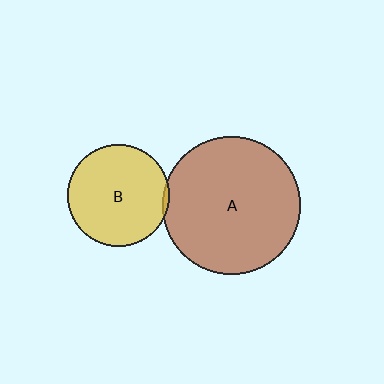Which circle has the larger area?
Circle A (brown).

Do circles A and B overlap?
Yes.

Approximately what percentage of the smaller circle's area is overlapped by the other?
Approximately 5%.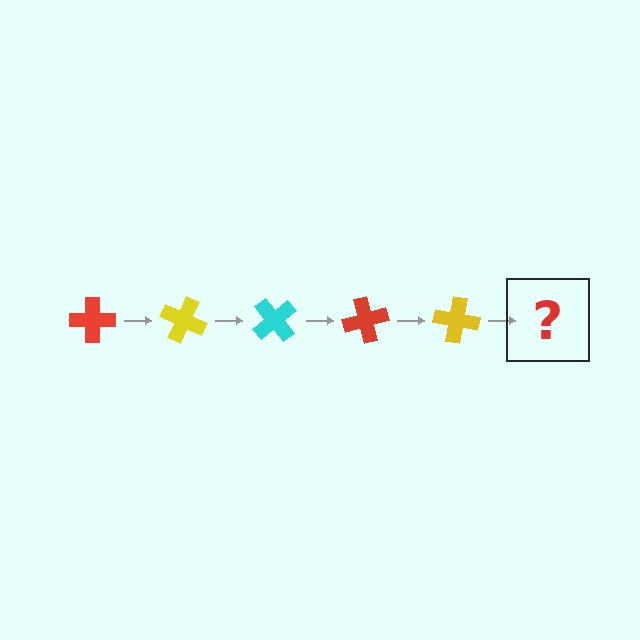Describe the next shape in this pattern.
It should be a cyan cross, rotated 125 degrees from the start.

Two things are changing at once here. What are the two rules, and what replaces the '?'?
The two rules are that it rotates 25 degrees each step and the color cycles through red, yellow, and cyan. The '?' should be a cyan cross, rotated 125 degrees from the start.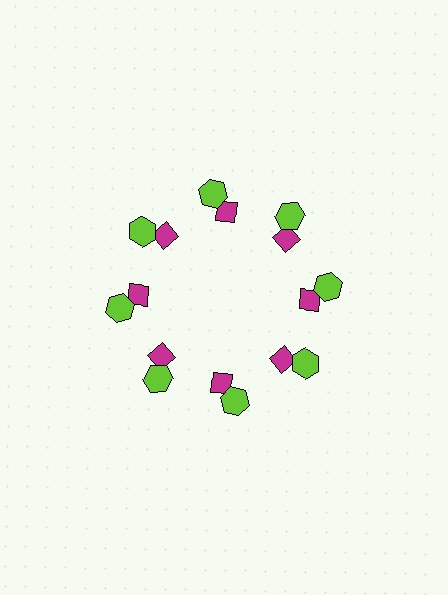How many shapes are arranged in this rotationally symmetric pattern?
There are 16 shapes, arranged in 8 groups of 2.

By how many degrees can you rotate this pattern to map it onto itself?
The pattern maps onto itself every 45 degrees of rotation.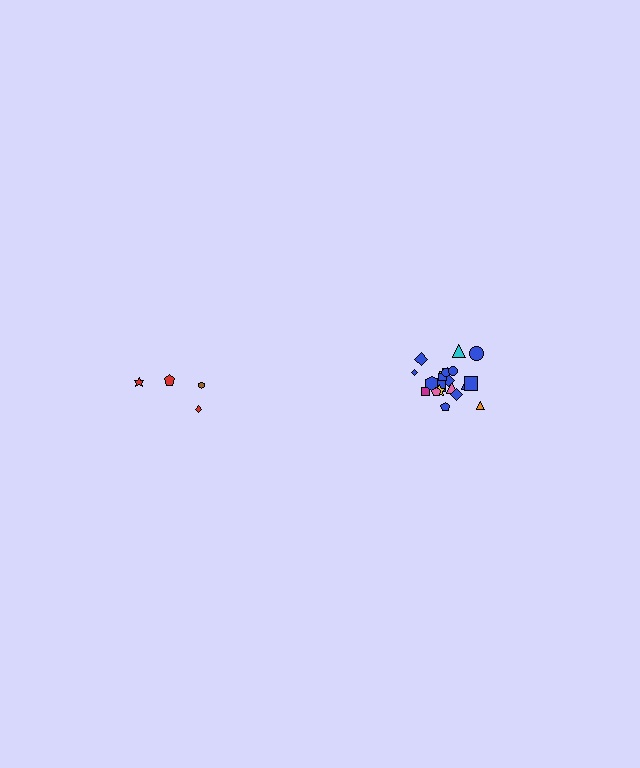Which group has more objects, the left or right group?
The right group.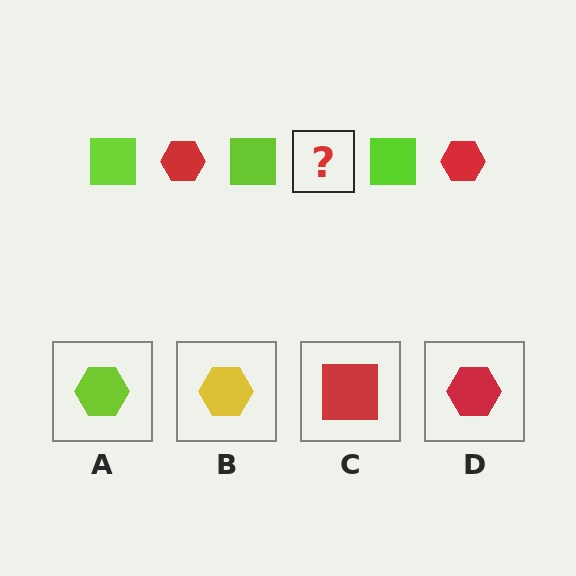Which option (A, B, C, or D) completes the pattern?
D.